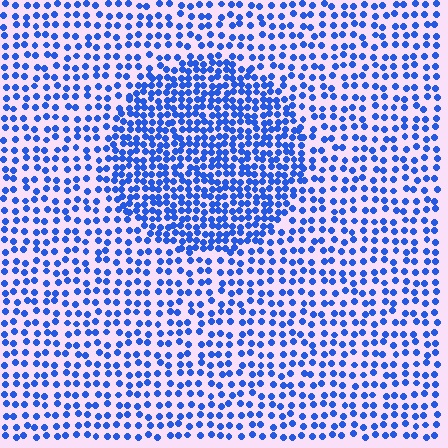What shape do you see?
I see a circle.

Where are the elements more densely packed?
The elements are more densely packed inside the circle boundary.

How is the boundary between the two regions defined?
The boundary is defined by a change in element density (approximately 1.9x ratio). All elements are the same color, size, and shape.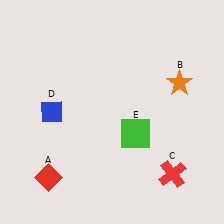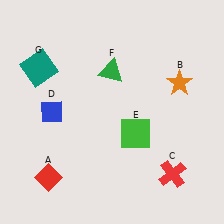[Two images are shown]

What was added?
A green triangle (F), a teal square (G) were added in Image 2.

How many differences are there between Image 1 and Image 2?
There are 2 differences between the two images.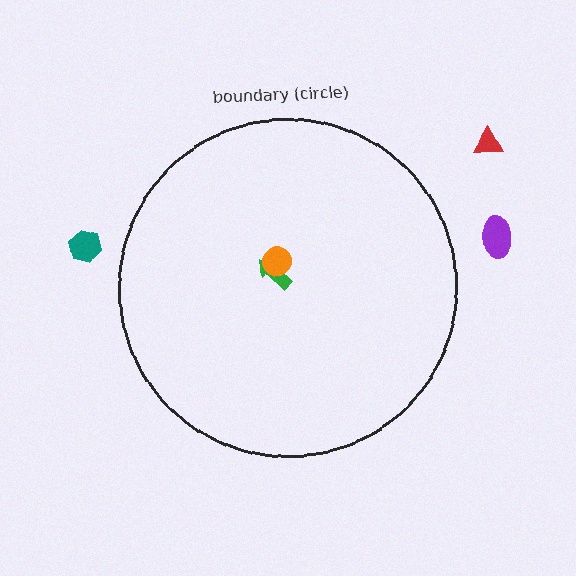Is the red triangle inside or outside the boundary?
Outside.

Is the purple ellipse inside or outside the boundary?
Outside.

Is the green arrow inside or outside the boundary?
Inside.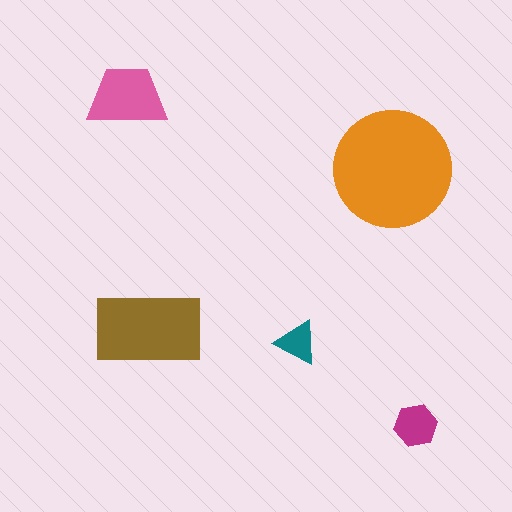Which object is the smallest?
The teal triangle.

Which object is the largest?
The orange circle.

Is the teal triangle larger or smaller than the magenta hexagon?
Smaller.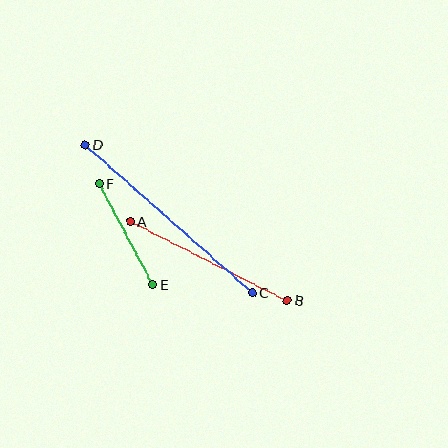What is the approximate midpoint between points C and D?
The midpoint is at approximately (169, 219) pixels.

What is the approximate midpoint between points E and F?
The midpoint is at approximately (126, 234) pixels.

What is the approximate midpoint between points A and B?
The midpoint is at approximately (209, 261) pixels.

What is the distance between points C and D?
The distance is approximately 223 pixels.